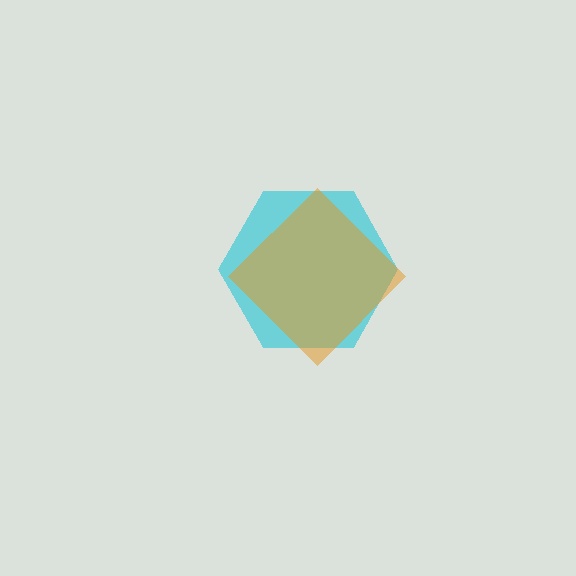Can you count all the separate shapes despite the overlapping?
Yes, there are 2 separate shapes.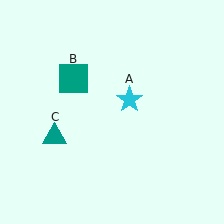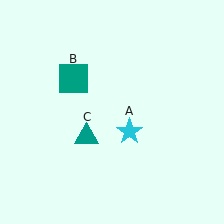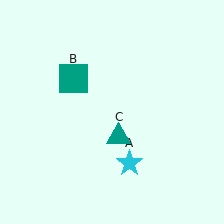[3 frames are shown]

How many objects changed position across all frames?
2 objects changed position: cyan star (object A), teal triangle (object C).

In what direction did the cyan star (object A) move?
The cyan star (object A) moved down.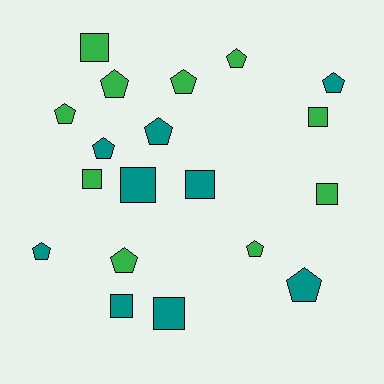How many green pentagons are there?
There are 6 green pentagons.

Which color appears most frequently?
Green, with 10 objects.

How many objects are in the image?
There are 19 objects.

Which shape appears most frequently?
Pentagon, with 11 objects.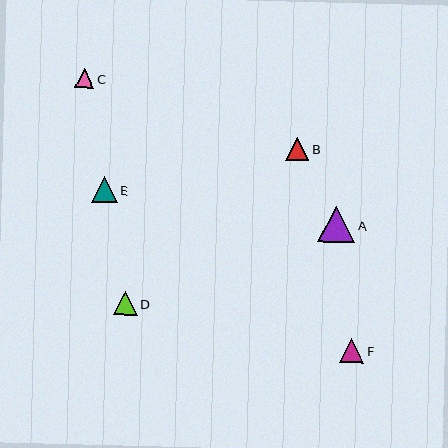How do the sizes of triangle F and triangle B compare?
Triangle F and triangle B are approximately the same size.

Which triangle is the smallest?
Triangle C is the smallest with a size of approximately 19 pixels.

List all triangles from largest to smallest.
From largest to smallest: A, E, F, D, B, C.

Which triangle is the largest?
Triangle A is the largest with a size of approximately 37 pixels.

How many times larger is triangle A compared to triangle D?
Triangle A is approximately 1.5 times the size of triangle D.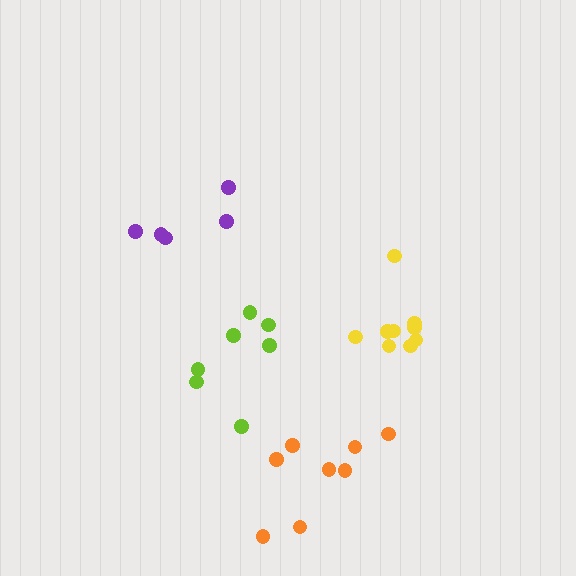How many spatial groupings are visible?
There are 4 spatial groupings.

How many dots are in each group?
Group 1: 5 dots, Group 2: 9 dots, Group 3: 7 dots, Group 4: 8 dots (29 total).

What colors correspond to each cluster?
The clusters are colored: purple, yellow, lime, orange.